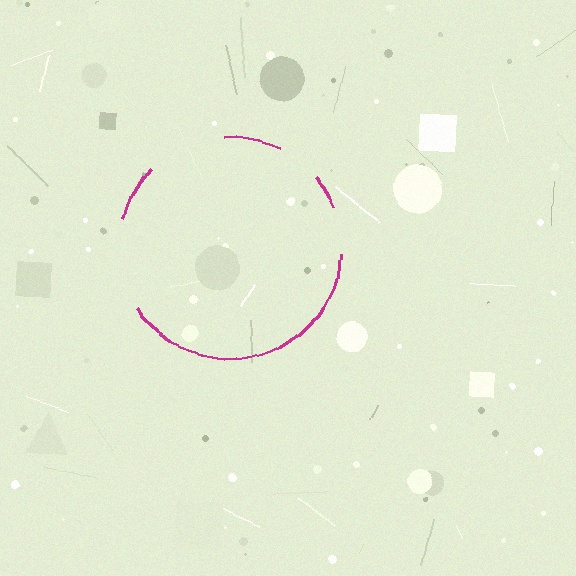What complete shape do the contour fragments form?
The contour fragments form a circle.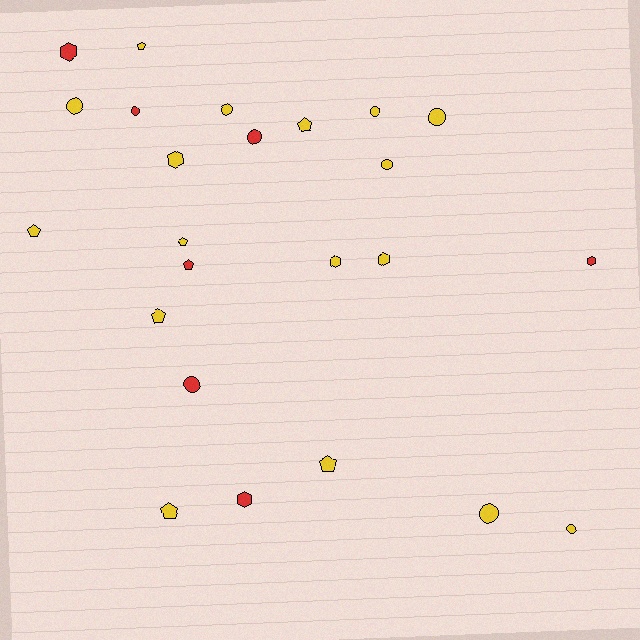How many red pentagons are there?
There is 1 red pentagon.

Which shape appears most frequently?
Circle, with 10 objects.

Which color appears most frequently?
Yellow, with 17 objects.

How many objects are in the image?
There are 24 objects.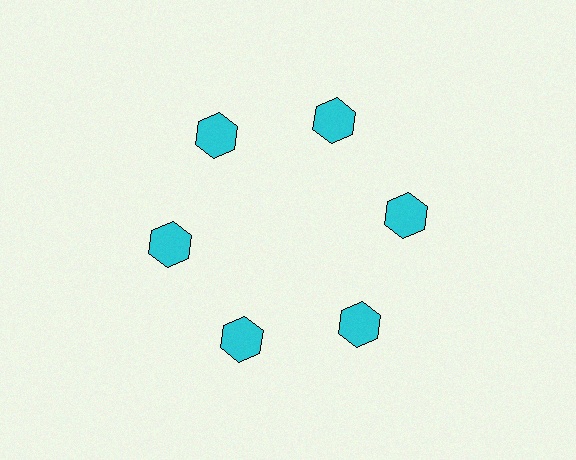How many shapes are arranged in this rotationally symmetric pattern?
There are 6 shapes, arranged in 6 groups of 1.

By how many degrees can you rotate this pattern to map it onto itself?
The pattern maps onto itself every 60 degrees of rotation.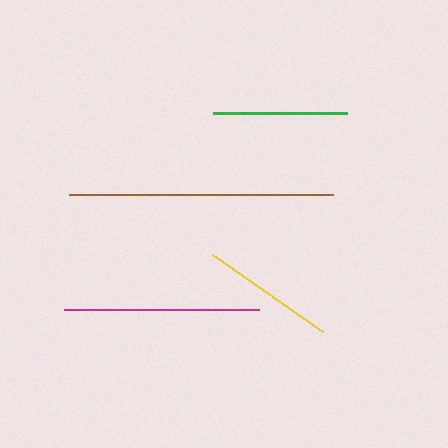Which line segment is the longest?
The brown line is the longest at approximately 264 pixels.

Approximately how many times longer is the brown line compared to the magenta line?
The brown line is approximately 1.4 times the length of the magenta line.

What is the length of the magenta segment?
The magenta segment is approximately 195 pixels long.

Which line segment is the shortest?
The green line is the shortest at approximately 135 pixels.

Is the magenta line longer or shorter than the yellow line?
The magenta line is longer than the yellow line.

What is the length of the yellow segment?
The yellow segment is approximately 135 pixels long.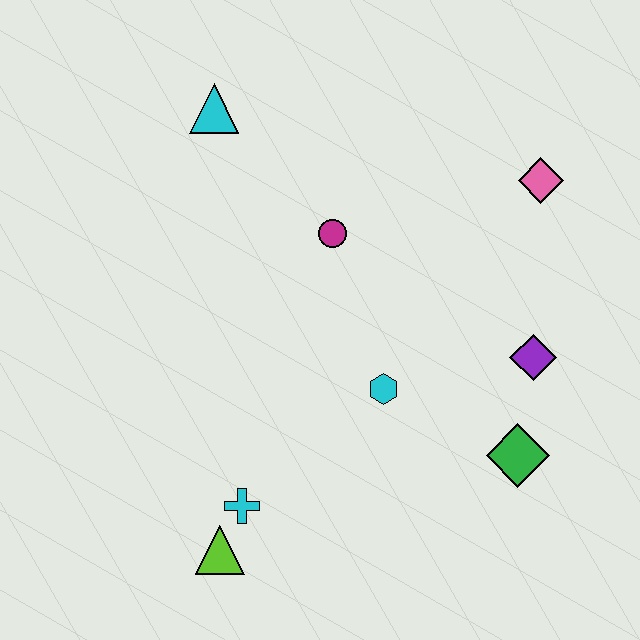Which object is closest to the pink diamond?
The purple diamond is closest to the pink diamond.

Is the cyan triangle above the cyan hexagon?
Yes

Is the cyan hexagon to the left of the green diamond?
Yes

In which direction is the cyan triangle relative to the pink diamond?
The cyan triangle is to the left of the pink diamond.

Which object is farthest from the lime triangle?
The pink diamond is farthest from the lime triangle.